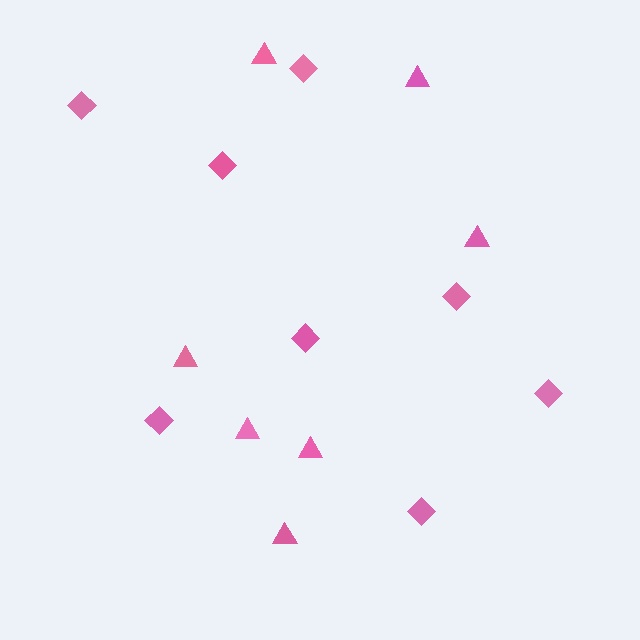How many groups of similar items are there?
There are 2 groups: one group of diamonds (8) and one group of triangles (7).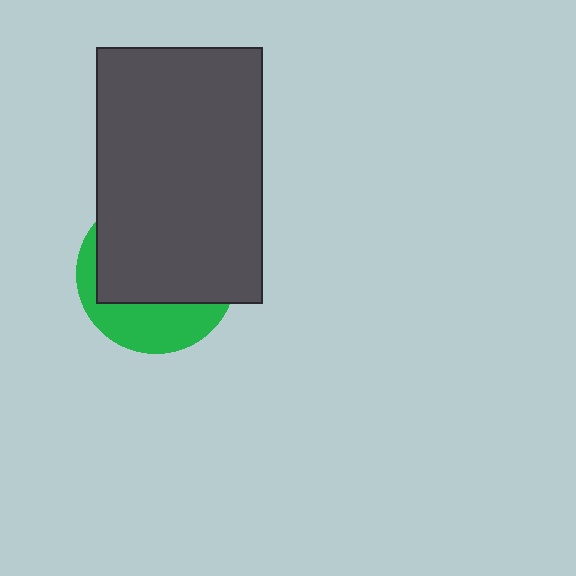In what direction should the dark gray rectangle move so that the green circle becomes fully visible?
The dark gray rectangle should move up. That is the shortest direction to clear the overlap and leave the green circle fully visible.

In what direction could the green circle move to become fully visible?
The green circle could move down. That would shift it out from behind the dark gray rectangle entirely.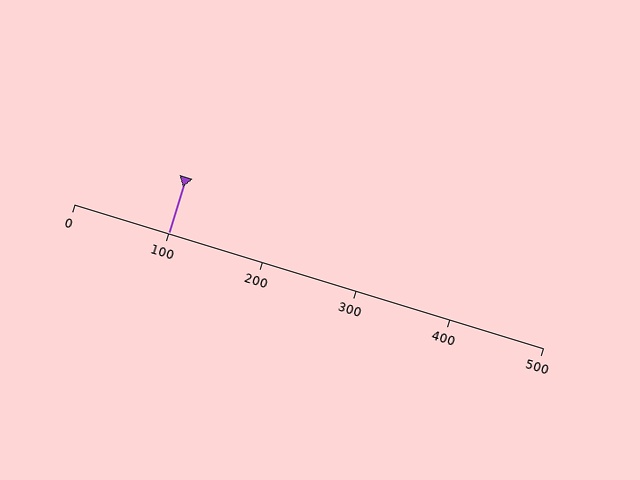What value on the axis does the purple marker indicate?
The marker indicates approximately 100.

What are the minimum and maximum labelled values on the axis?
The axis runs from 0 to 500.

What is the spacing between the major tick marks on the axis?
The major ticks are spaced 100 apart.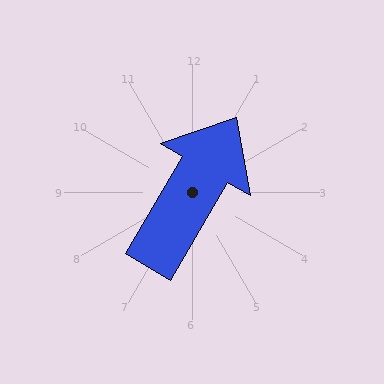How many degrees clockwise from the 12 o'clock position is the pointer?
Approximately 30 degrees.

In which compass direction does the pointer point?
Northeast.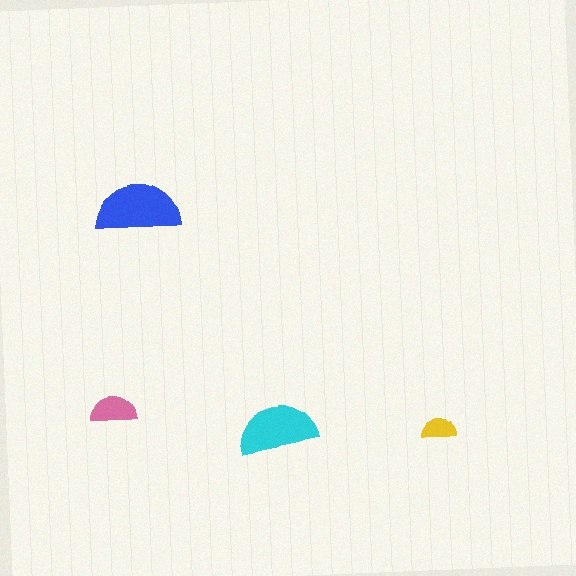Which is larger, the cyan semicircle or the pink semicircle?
The cyan one.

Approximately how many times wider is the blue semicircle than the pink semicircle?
About 2 times wider.